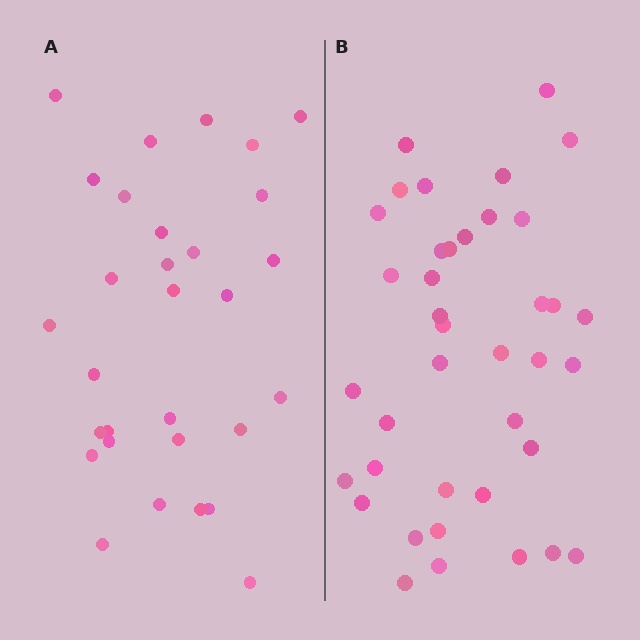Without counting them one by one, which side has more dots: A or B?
Region B (the right region) has more dots.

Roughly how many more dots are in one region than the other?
Region B has roughly 8 or so more dots than region A.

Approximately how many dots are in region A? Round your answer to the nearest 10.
About 30 dots.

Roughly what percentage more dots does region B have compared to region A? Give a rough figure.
About 30% more.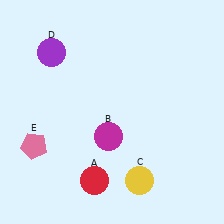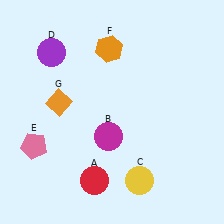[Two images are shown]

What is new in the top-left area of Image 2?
An orange hexagon (F) was added in the top-left area of Image 2.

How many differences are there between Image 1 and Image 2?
There are 2 differences between the two images.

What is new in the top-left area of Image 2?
An orange diamond (G) was added in the top-left area of Image 2.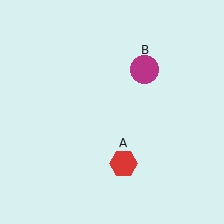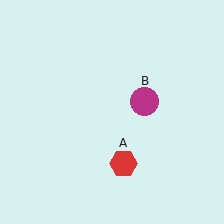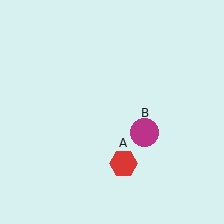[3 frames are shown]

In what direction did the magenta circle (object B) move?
The magenta circle (object B) moved down.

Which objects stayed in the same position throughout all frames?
Red hexagon (object A) remained stationary.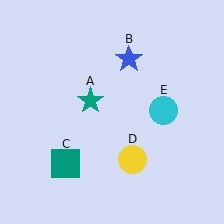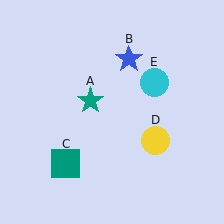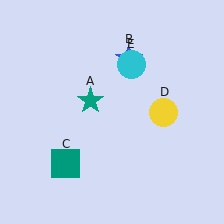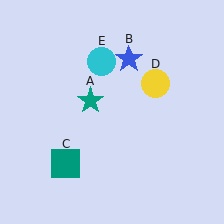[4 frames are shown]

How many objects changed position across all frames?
2 objects changed position: yellow circle (object D), cyan circle (object E).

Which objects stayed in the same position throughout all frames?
Teal star (object A) and blue star (object B) and teal square (object C) remained stationary.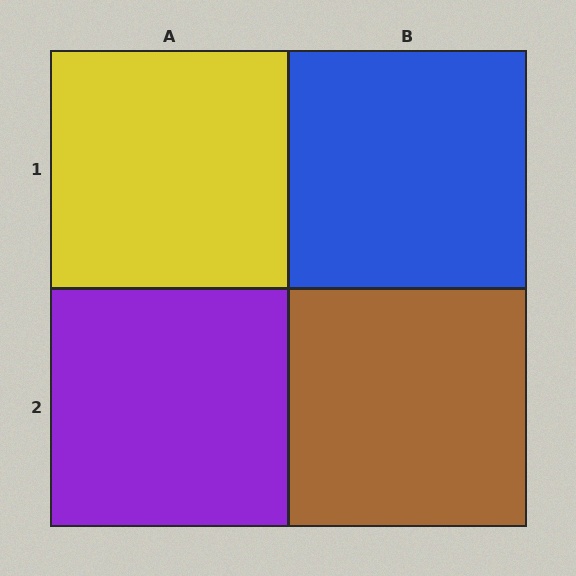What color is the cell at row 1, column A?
Yellow.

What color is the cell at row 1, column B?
Blue.